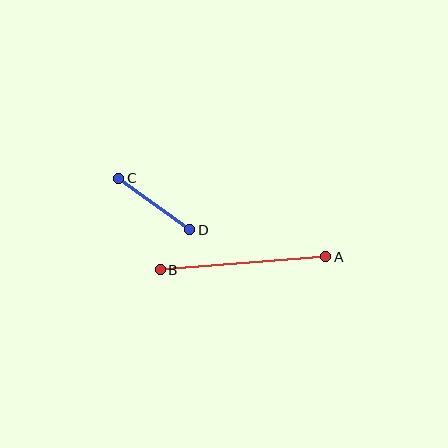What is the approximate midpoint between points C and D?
The midpoint is at approximately (154, 204) pixels.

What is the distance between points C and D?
The distance is approximately 88 pixels.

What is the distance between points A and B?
The distance is approximately 166 pixels.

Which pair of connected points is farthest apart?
Points A and B are farthest apart.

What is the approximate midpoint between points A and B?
The midpoint is at approximately (243, 263) pixels.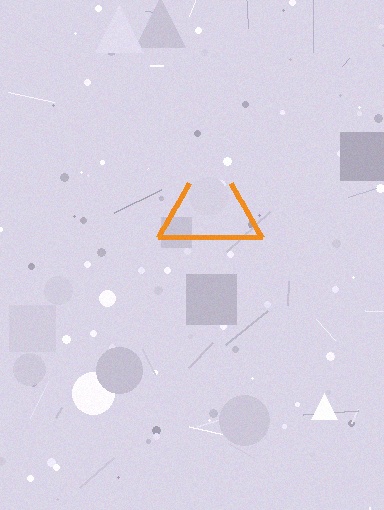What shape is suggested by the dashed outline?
The dashed outline suggests a triangle.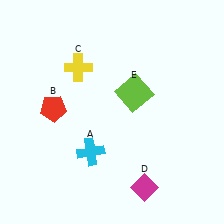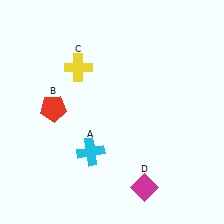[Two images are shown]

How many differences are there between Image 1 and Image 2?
There is 1 difference between the two images.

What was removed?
The lime square (E) was removed in Image 2.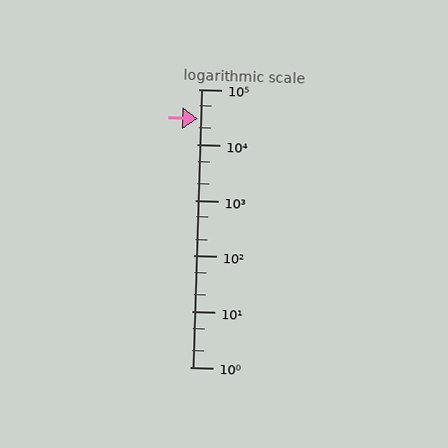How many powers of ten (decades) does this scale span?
The scale spans 5 decades, from 1 to 100000.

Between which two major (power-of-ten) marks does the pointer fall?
The pointer is between 10000 and 100000.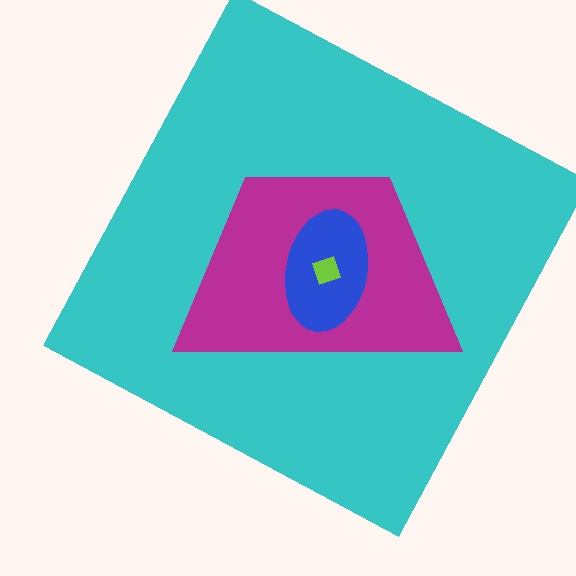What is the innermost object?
The lime diamond.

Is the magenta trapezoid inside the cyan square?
Yes.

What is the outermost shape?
The cyan square.